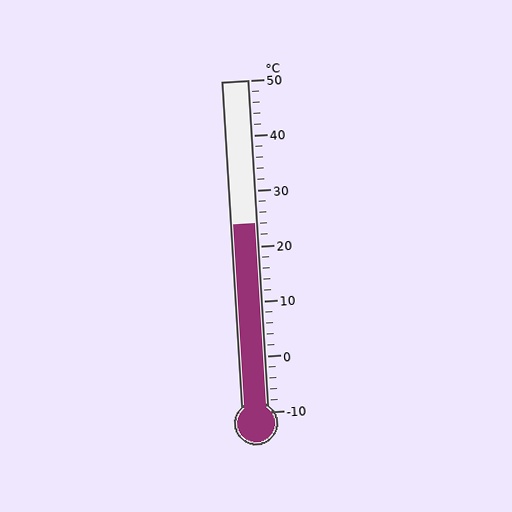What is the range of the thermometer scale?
The thermometer scale ranges from -10°C to 50°C.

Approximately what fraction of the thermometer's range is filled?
The thermometer is filled to approximately 55% of its range.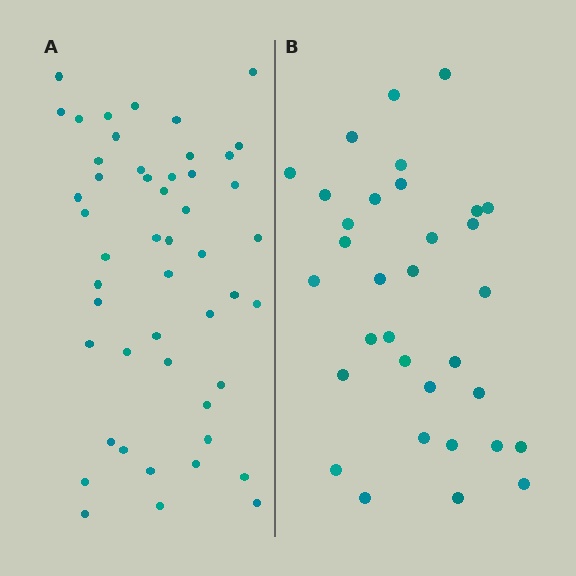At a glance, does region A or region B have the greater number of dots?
Region A (the left region) has more dots.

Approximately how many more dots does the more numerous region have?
Region A has approximately 15 more dots than region B.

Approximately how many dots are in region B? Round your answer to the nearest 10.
About 30 dots. (The exact count is 33, which rounds to 30.)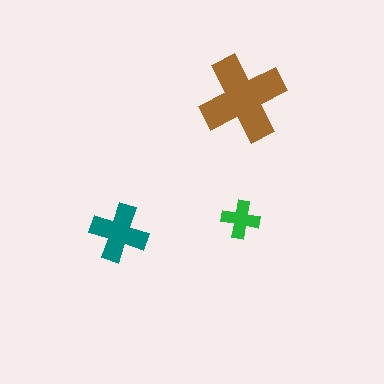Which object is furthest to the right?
The brown cross is rightmost.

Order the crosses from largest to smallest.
the brown one, the teal one, the green one.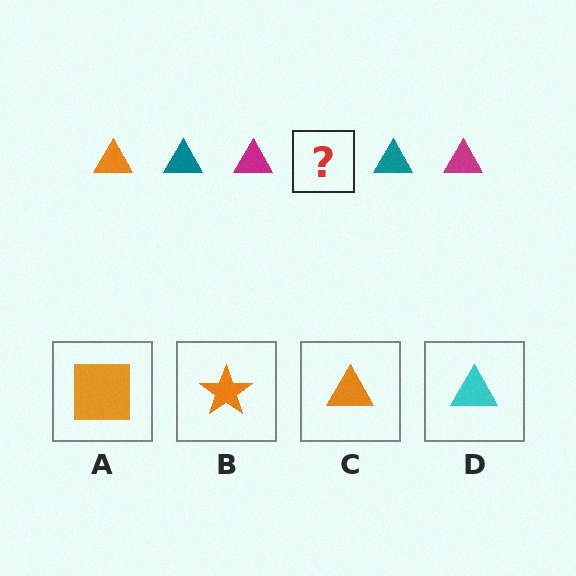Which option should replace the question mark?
Option C.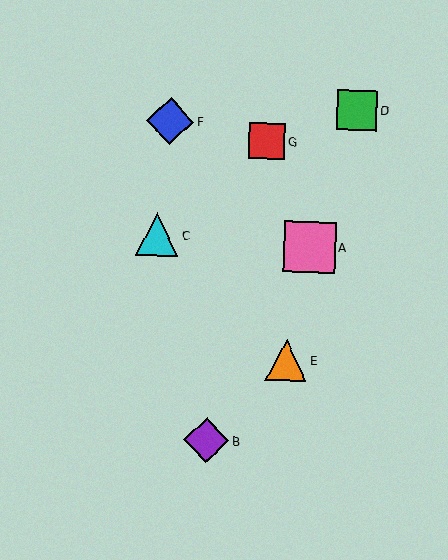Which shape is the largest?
The pink square (labeled A) is the largest.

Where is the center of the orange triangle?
The center of the orange triangle is at (286, 360).